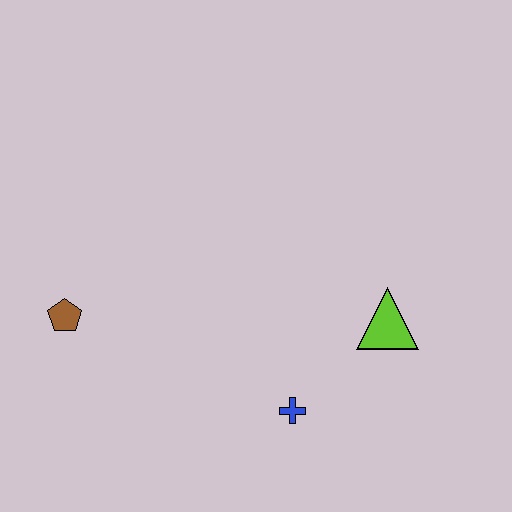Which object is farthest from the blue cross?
The brown pentagon is farthest from the blue cross.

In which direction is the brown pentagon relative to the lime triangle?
The brown pentagon is to the left of the lime triangle.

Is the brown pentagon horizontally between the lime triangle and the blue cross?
No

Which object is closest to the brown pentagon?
The blue cross is closest to the brown pentagon.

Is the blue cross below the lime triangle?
Yes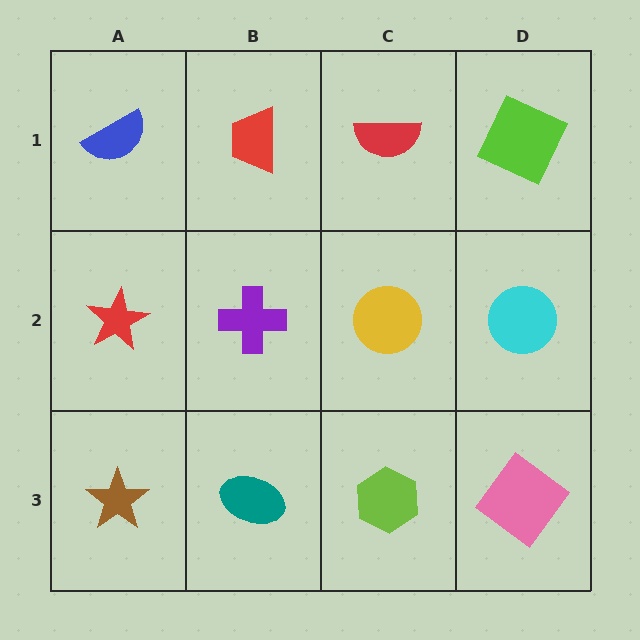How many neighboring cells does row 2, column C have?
4.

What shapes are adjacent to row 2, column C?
A red semicircle (row 1, column C), a lime hexagon (row 3, column C), a purple cross (row 2, column B), a cyan circle (row 2, column D).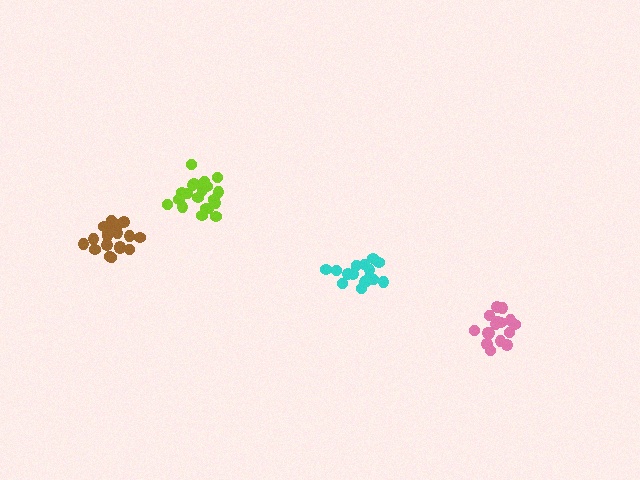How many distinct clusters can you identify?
There are 4 distinct clusters.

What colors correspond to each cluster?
The clusters are colored: pink, brown, cyan, lime.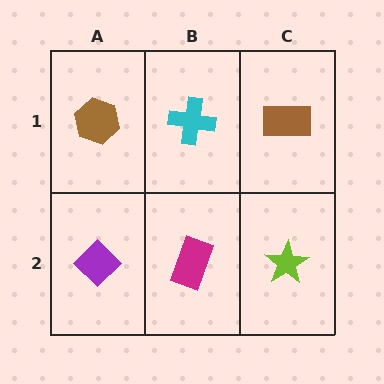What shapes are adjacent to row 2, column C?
A brown rectangle (row 1, column C), a magenta rectangle (row 2, column B).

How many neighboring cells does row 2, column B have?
3.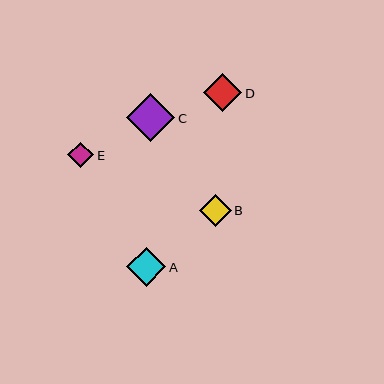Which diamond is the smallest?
Diamond E is the smallest with a size of approximately 26 pixels.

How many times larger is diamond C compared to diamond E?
Diamond C is approximately 1.8 times the size of diamond E.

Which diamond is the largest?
Diamond C is the largest with a size of approximately 48 pixels.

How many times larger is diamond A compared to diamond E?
Diamond A is approximately 1.5 times the size of diamond E.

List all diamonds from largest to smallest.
From largest to smallest: C, A, D, B, E.